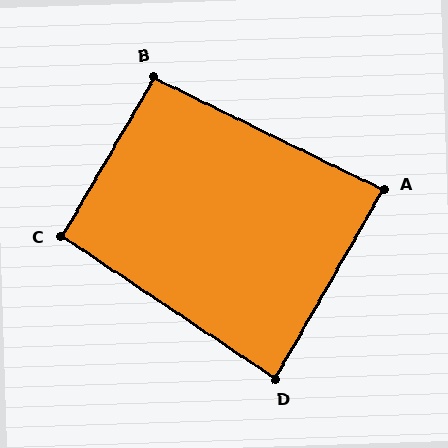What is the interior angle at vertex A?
Approximately 86 degrees (approximately right).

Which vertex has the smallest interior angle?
D, at approximately 86 degrees.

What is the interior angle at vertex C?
Approximately 94 degrees (approximately right).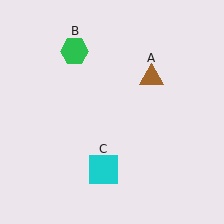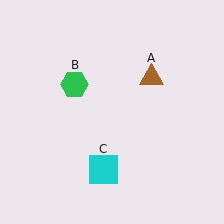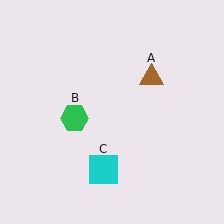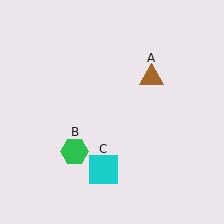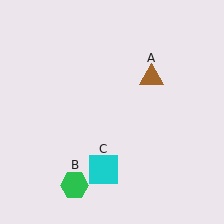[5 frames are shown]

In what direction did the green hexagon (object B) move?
The green hexagon (object B) moved down.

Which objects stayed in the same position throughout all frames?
Brown triangle (object A) and cyan square (object C) remained stationary.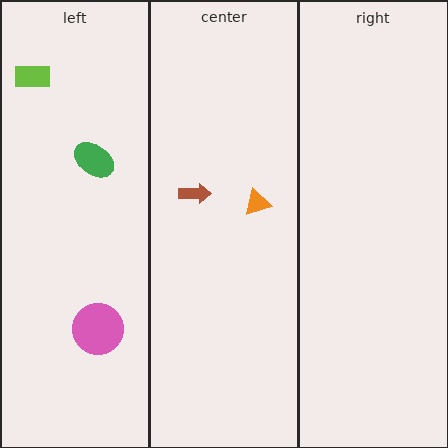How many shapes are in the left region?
3.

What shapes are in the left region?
The pink circle, the green ellipse, the lime rectangle.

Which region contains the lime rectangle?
The left region.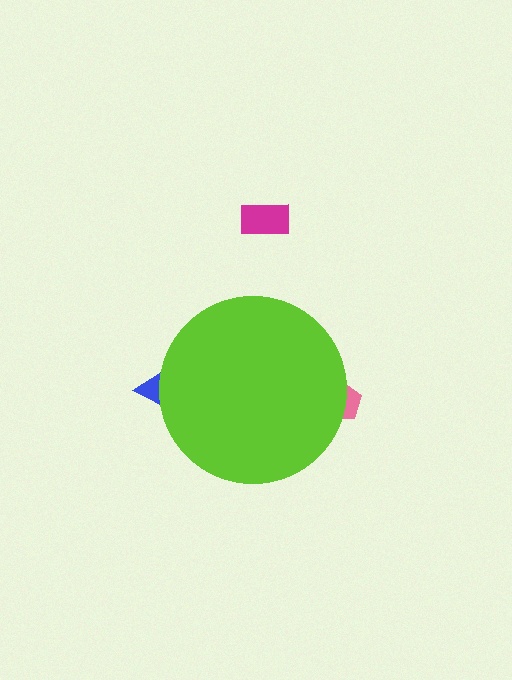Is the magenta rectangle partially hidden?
No, the magenta rectangle is fully visible.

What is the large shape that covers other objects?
A lime circle.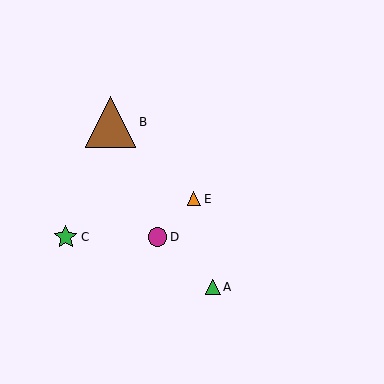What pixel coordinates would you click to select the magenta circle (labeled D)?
Click at (158, 237) to select the magenta circle D.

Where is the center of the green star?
The center of the green star is at (66, 237).